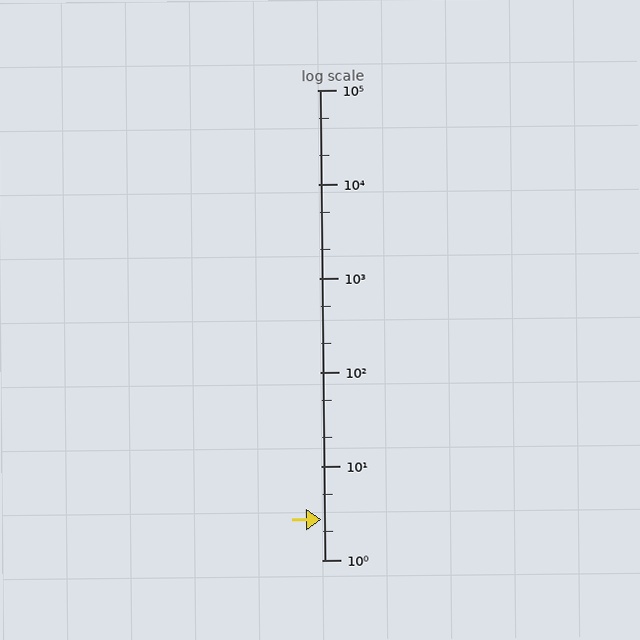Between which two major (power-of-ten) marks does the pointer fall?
The pointer is between 1 and 10.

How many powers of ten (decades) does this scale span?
The scale spans 5 decades, from 1 to 100000.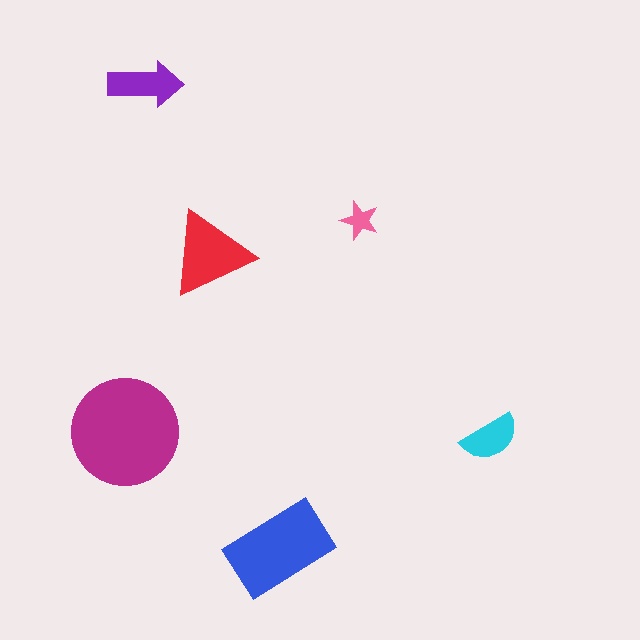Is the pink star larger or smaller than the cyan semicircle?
Smaller.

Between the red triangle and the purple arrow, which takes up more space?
The red triangle.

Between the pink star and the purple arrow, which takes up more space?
The purple arrow.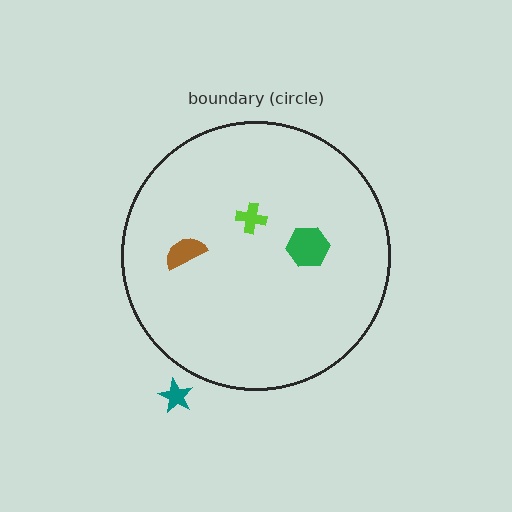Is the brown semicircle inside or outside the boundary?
Inside.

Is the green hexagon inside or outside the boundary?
Inside.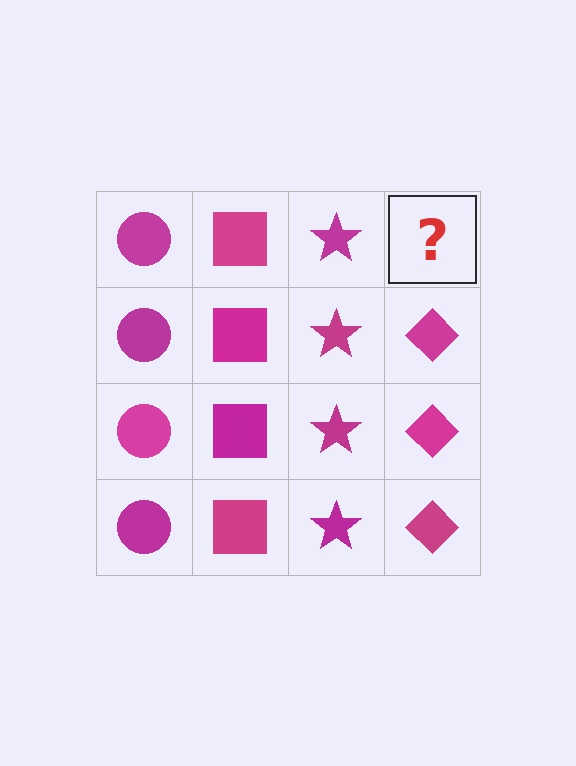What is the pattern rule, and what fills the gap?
The rule is that each column has a consistent shape. The gap should be filled with a magenta diamond.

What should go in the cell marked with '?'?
The missing cell should contain a magenta diamond.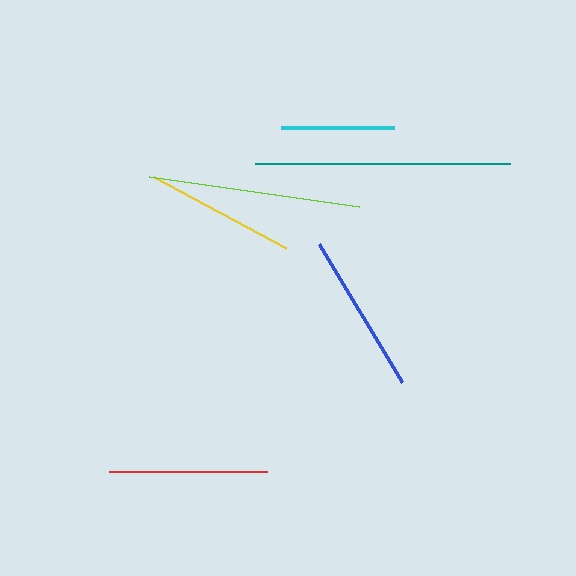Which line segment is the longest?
The teal line is the longest at approximately 254 pixels.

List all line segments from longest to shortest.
From longest to shortest: teal, lime, blue, red, yellow, cyan.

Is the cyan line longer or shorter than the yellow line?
The yellow line is longer than the cyan line.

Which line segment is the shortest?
The cyan line is the shortest at approximately 113 pixels.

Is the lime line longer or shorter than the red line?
The lime line is longer than the red line.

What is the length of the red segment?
The red segment is approximately 157 pixels long.